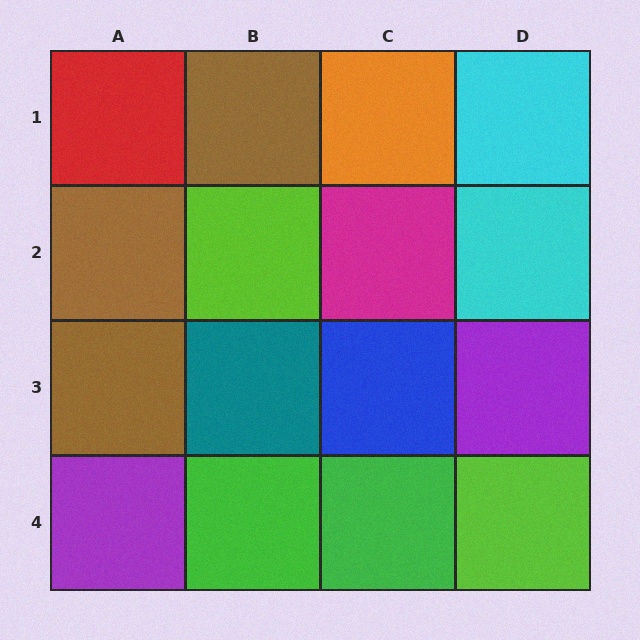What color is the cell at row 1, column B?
Brown.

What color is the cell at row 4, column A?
Purple.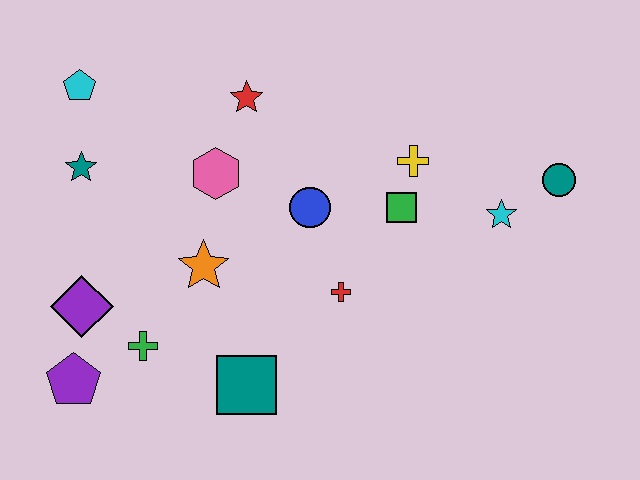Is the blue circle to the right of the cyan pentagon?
Yes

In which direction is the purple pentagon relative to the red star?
The purple pentagon is below the red star.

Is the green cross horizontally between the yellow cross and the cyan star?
No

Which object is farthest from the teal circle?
The purple pentagon is farthest from the teal circle.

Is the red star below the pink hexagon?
No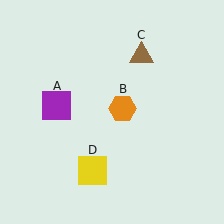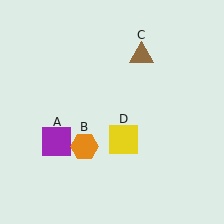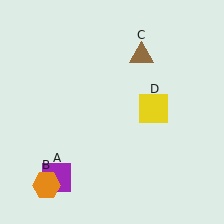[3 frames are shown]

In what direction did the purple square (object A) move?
The purple square (object A) moved down.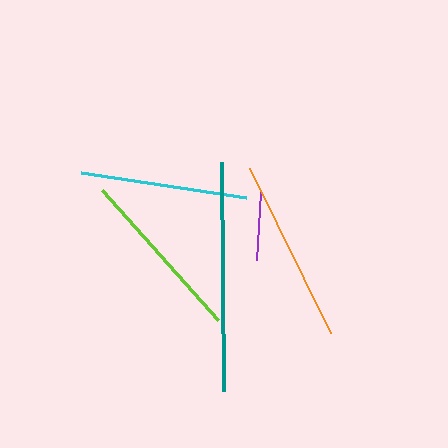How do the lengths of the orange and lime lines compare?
The orange and lime lines are approximately the same length.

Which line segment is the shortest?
The purple line is the shortest at approximately 68 pixels.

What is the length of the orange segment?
The orange segment is approximately 184 pixels long.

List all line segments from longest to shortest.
From longest to shortest: teal, orange, lime, cyan, purple.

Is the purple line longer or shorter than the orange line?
The orange line is longer than the purple line.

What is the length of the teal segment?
The teal segment is approximately 230 pixels long.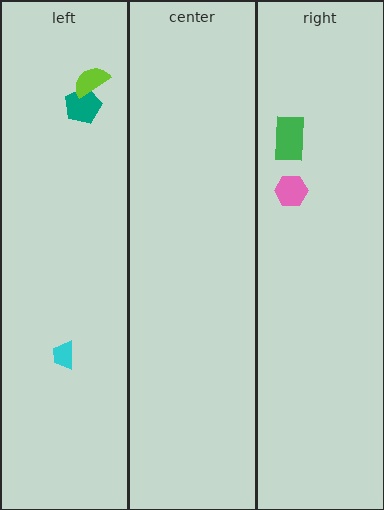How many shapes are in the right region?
2.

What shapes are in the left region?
The teal pentagon, the cyan trapezoid, the lime semicircle.